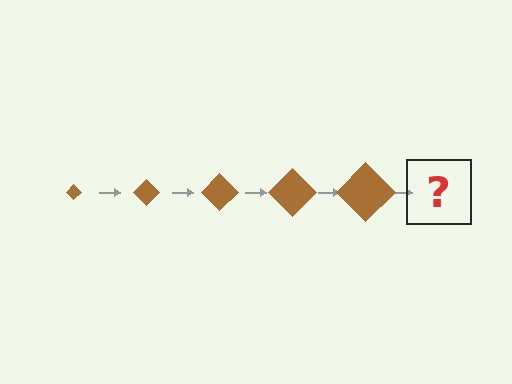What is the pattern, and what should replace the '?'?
The pattern is that the diamond gets progressively larger each step. The '?' should be a brown diamond, larger than the previous one.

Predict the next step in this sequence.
The next step is a brown diamond, larger than the previous one.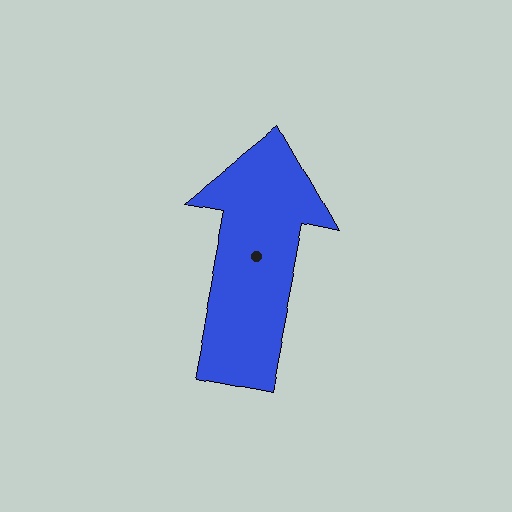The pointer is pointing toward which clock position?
Roughly 12 o'clock.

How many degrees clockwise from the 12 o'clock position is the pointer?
Approximately 11 degrees.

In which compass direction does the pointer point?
North.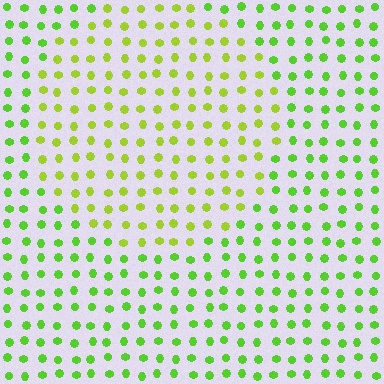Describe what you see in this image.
The image is filled with small lime elements in a uniform arrangement. A circle-shaped region is visible where the elements are tinted to a slightly different hue, forming a subtle color boundary.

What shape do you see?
I see a circle.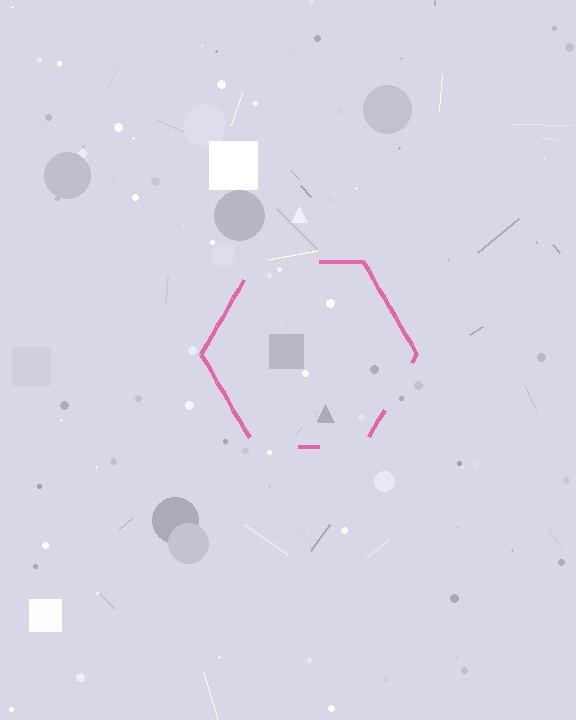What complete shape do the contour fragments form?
The contour fragments form a hexagon.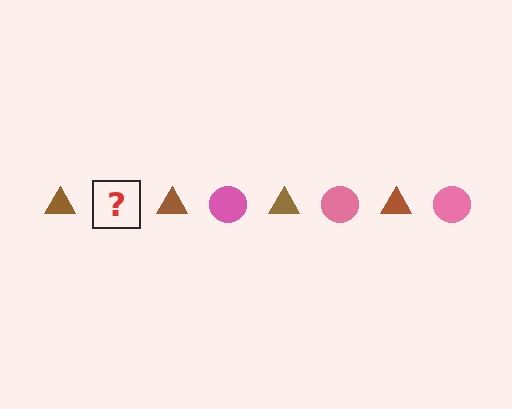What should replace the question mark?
The question mark should be replaced with a pink circle.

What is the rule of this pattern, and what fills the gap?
The rule is that the pattern alternates between brown triangle and pink circle. The gap should be filled with a pink circle.